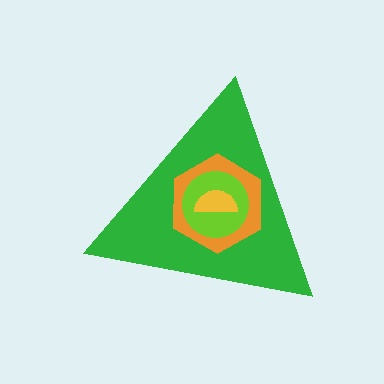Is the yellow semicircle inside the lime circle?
Yes.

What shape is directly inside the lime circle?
The yellow semicircle.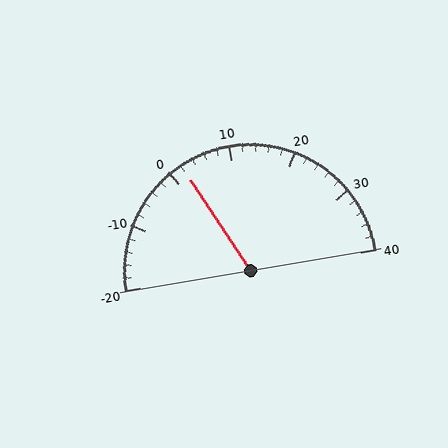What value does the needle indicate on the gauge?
The needle indicates approximately 2.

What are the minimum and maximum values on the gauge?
The gauge ranges from -20 to 40.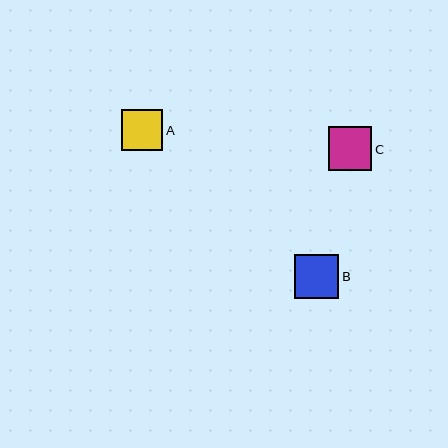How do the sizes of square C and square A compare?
Square C and square A are approximately the same size.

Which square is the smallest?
Square A is the smallest with a size of approximately 41 pixels.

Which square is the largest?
Square B is the largest with a size of approximately 45 pixels.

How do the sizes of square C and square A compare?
Square C and square A are approximately the same size.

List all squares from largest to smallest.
From largest to smallest: B, C, A.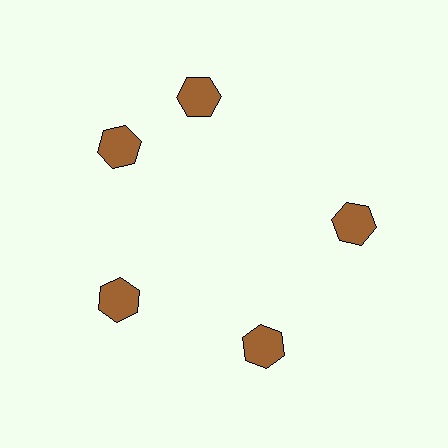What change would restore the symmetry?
The symmetry would be restored by rotating it back into even spacing with its neighbors so that all 5 hexagons sit at equal angles and equal distance from the center.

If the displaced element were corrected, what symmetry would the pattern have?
It would have 5-fold rotational symmetry — the pattern would map onto itself every 72 degrees.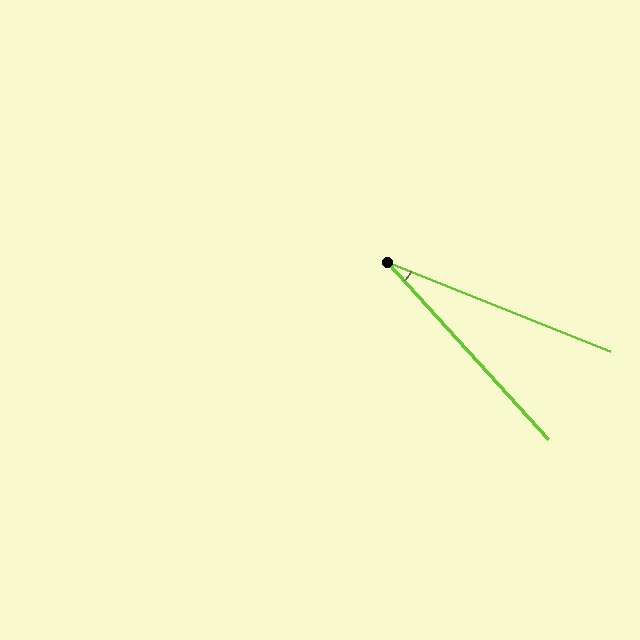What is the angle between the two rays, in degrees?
Approximately 26 degrees.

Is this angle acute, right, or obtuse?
It is acute.